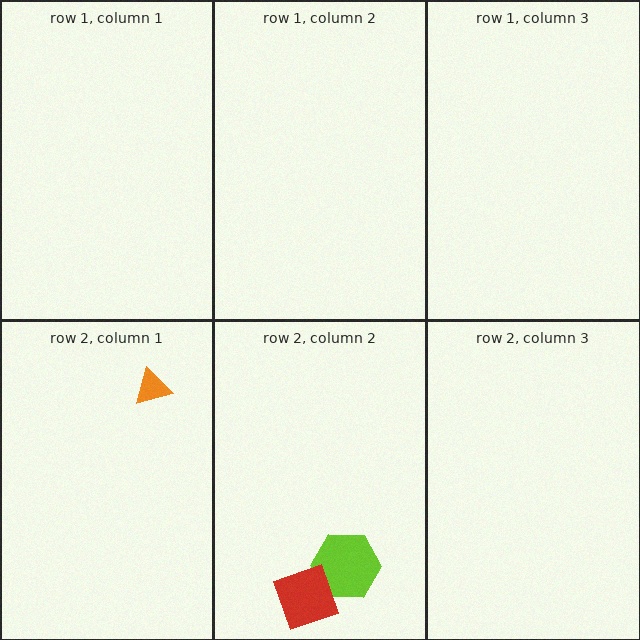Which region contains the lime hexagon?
The row 2, column 2 region.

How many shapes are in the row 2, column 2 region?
2.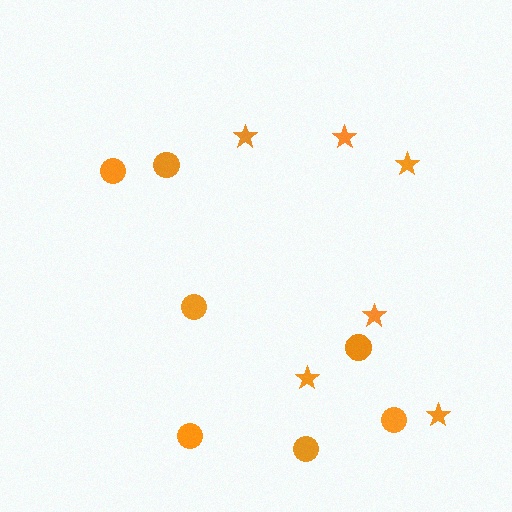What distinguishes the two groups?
There are 2 groups: one group of stars (6) and one group of circles (7).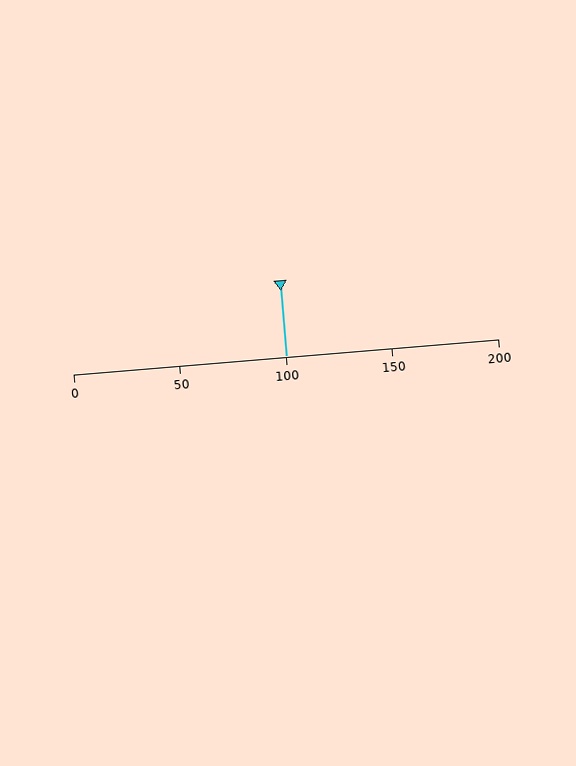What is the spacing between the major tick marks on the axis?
The major ticks are spaced 50 apart.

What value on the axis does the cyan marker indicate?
The marker indicates approximately 100.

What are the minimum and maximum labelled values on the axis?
The axis runs from 0 to 200.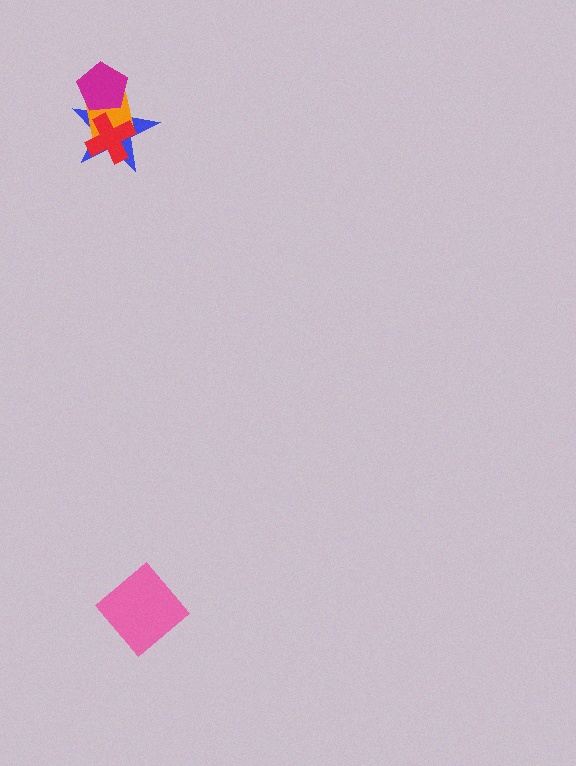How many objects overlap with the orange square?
3 objects overlap with the orange square.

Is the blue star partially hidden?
Yes, it is partially covered by another shape.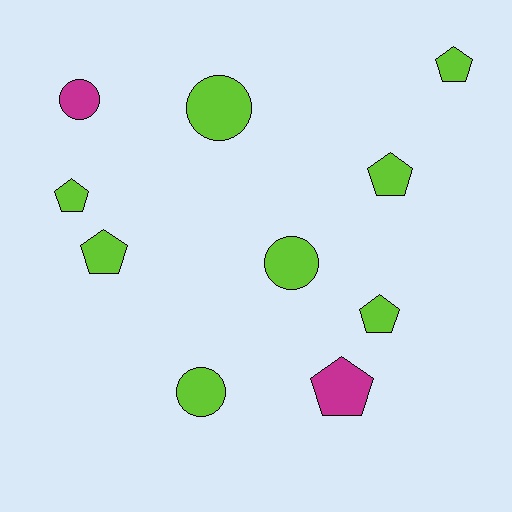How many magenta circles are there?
There is 1 magenta circle.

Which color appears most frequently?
Lime, with 8 objects.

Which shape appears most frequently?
Pentagon, with 6 objects.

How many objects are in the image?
There are 10 objects.